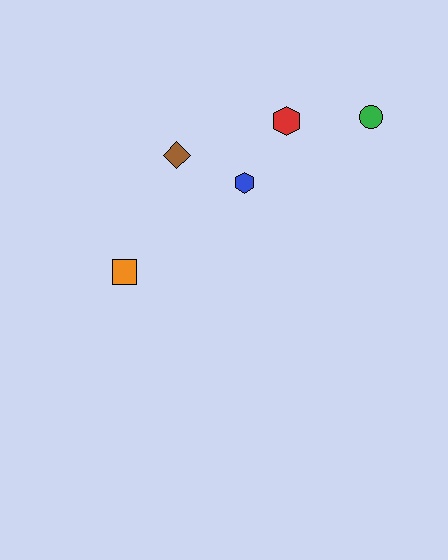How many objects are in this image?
There are 5 objects.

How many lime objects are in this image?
There are no lime objects.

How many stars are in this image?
There are no stars.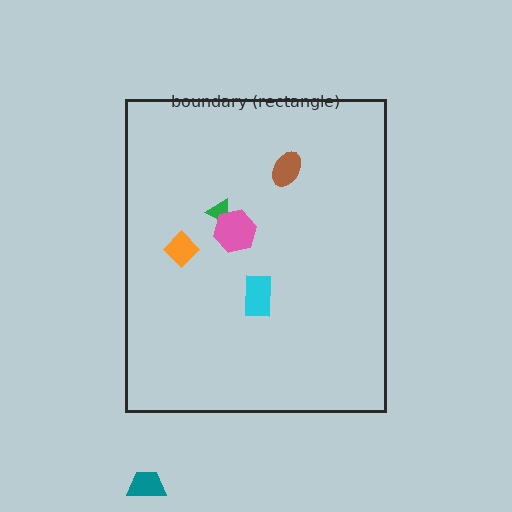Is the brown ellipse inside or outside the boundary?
Inside.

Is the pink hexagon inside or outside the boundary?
Inside.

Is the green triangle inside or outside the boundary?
Inside.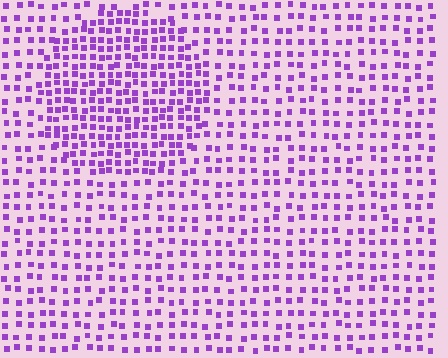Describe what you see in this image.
The image contains small purple elements arranged at two different densities. A circle-shaped region is visible where the elements are more densely packed than the surrounding area.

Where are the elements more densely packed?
The elements are more densely packed inside the circle boundary.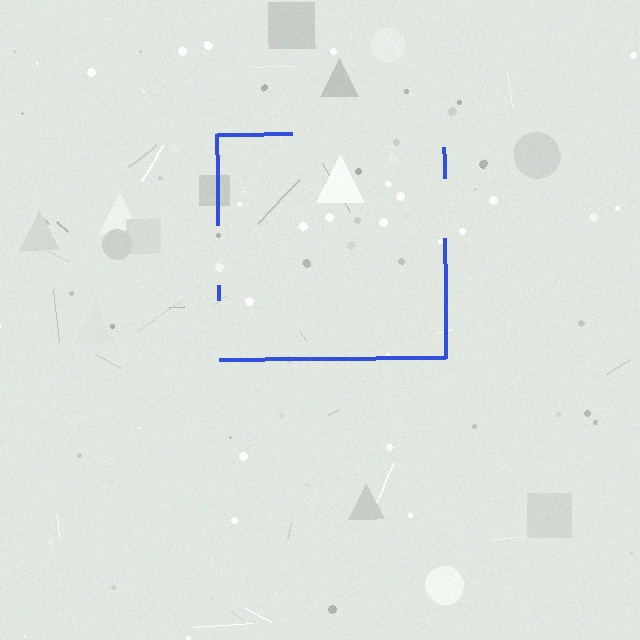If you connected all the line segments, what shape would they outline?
They would outline a square.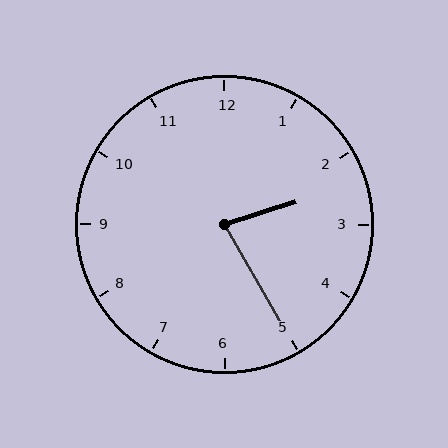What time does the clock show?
2:25.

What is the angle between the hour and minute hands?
Approximately 78 degrees.